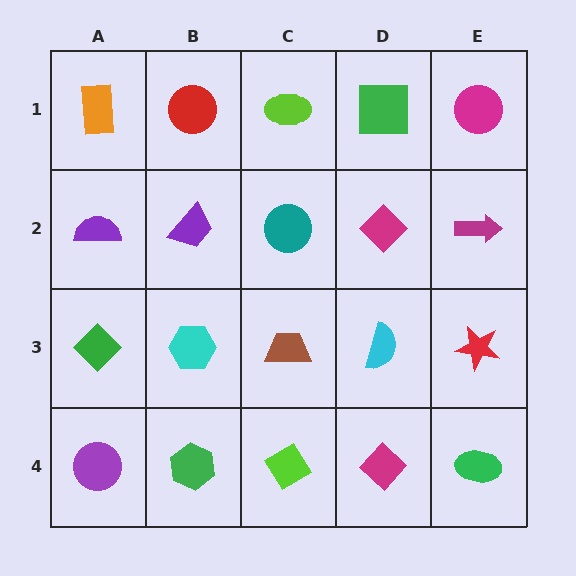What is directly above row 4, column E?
A red star.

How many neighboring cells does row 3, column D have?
4.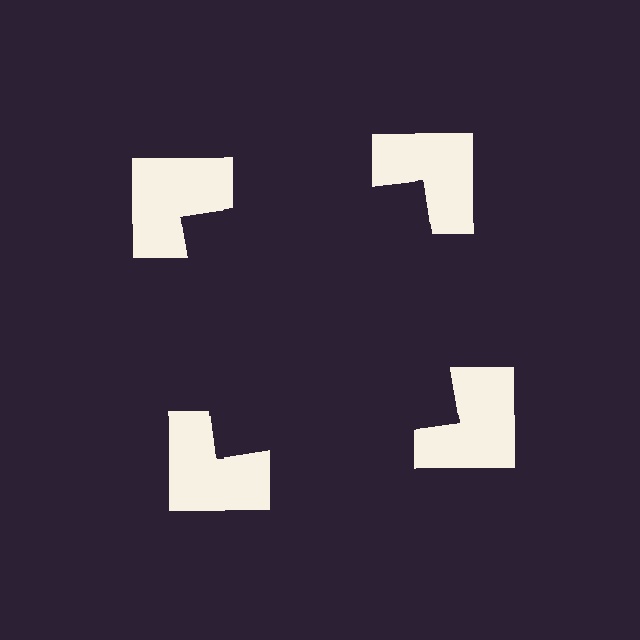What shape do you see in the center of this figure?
An illusory square — its edges are inferred from the aligned wedge cuts in the notched squares, not physically drawn.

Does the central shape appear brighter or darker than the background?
It typically appears slightly darker than the background, even though no actual brightness change is drawn.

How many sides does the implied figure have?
4 sides.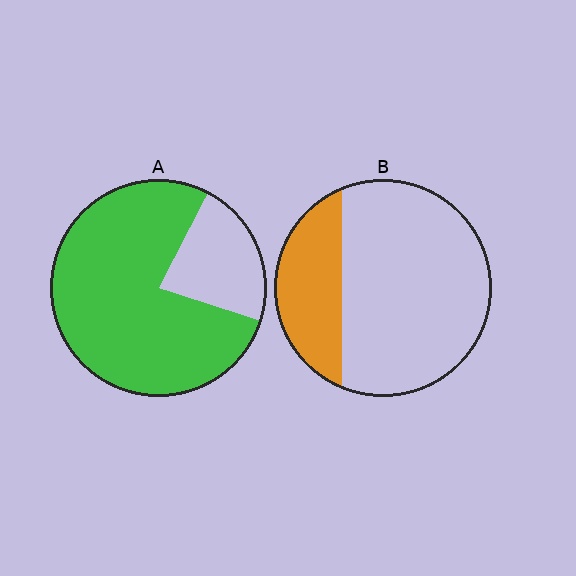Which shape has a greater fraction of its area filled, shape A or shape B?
Shape A.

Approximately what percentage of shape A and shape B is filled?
A is approximately 80% and B is approximately 25%.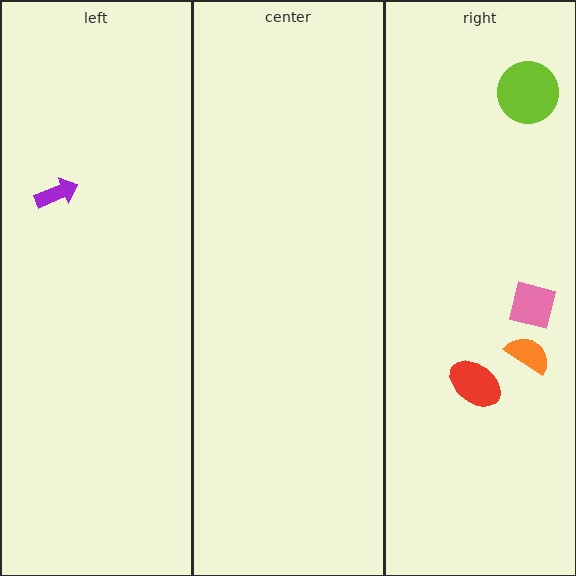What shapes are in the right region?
The orange semicircle, the lime circle, the red ellipse, the pink square.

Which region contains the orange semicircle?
The right region.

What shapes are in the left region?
The purple arrow.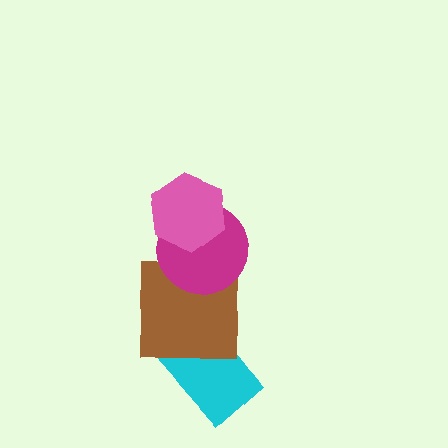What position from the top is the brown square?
The brown square is 3rd from the top.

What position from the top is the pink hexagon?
The pink hexagon is 1st from the top.